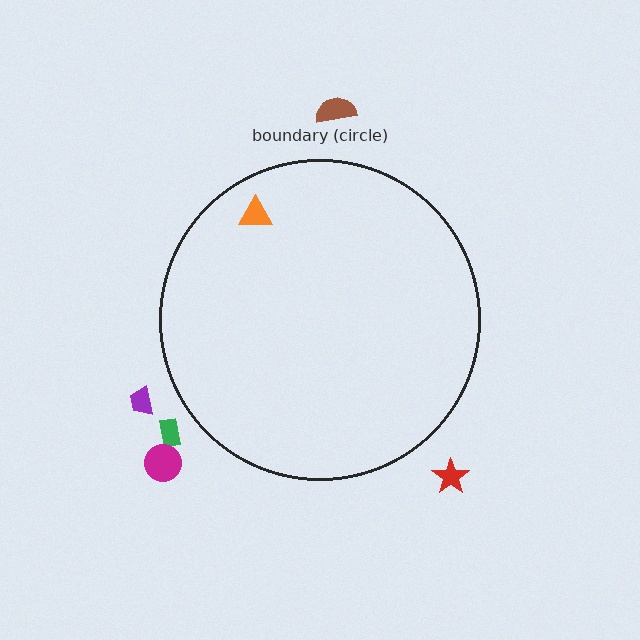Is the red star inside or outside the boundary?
Outside.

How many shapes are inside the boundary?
1 inside, 5 outside.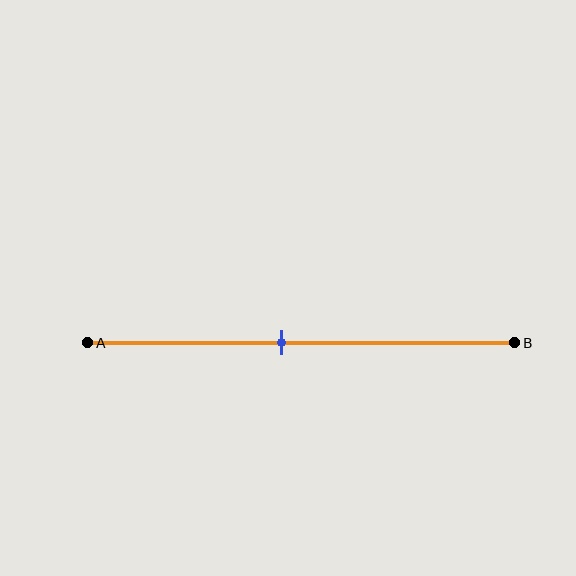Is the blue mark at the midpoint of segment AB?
No, the mark is at about 45% from A, not at the 50% midpoint.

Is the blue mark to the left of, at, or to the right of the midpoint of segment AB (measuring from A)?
The blue mark is to the left of the midpoint of segment AB.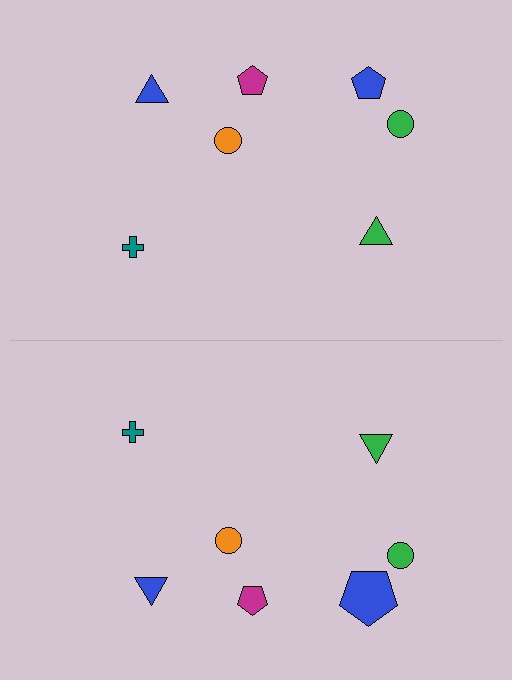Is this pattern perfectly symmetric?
No, the pattern is not perfectly symmetric. The blue pentagon on the bottom side has a different size than its mirror counterpart.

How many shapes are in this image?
There are 14 shapes in this image.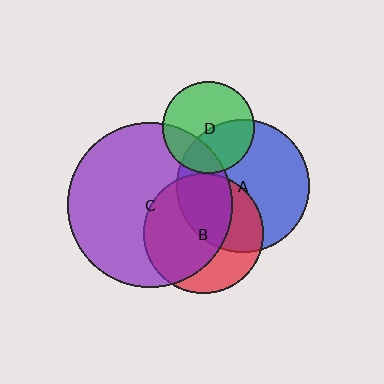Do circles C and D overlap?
Yes.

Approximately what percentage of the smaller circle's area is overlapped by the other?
Approximately 25%.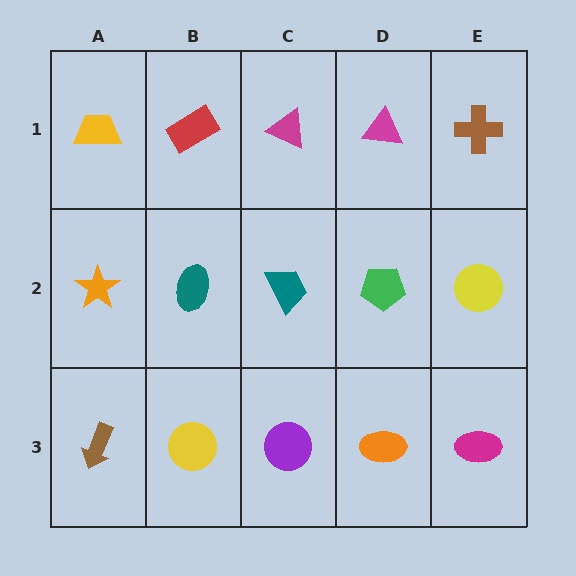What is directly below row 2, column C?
A purple circle.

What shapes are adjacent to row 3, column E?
A yellow circle (row 2, column E), an orange ellipse (row 3, column D).